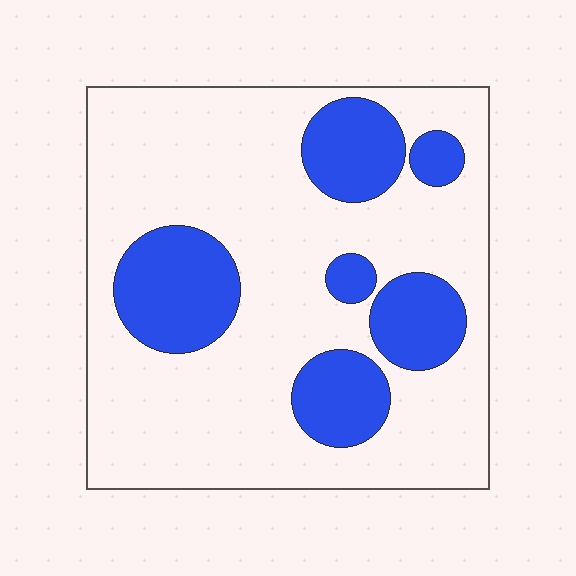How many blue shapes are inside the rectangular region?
6.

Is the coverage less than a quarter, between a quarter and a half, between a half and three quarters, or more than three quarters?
Between a quarter and a half.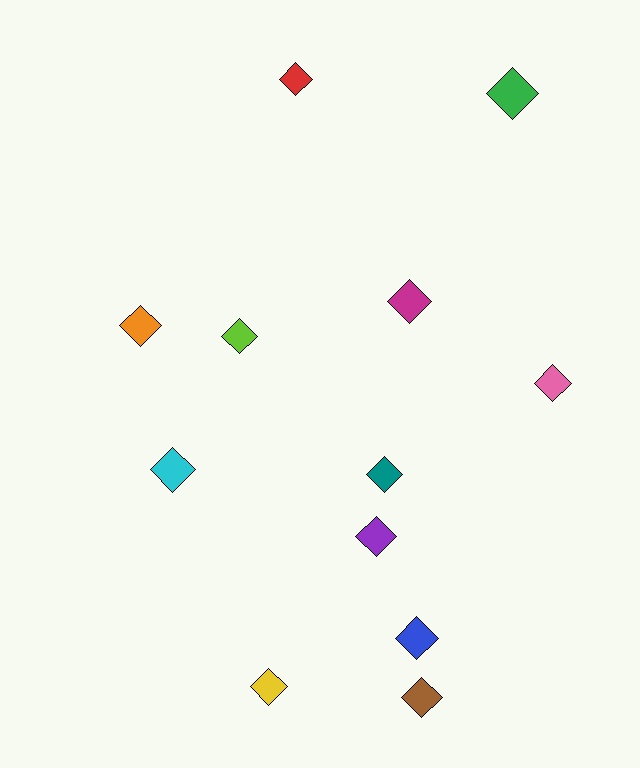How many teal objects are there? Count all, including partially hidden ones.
There is 1 teal object.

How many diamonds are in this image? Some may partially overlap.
There are 12 diamonds.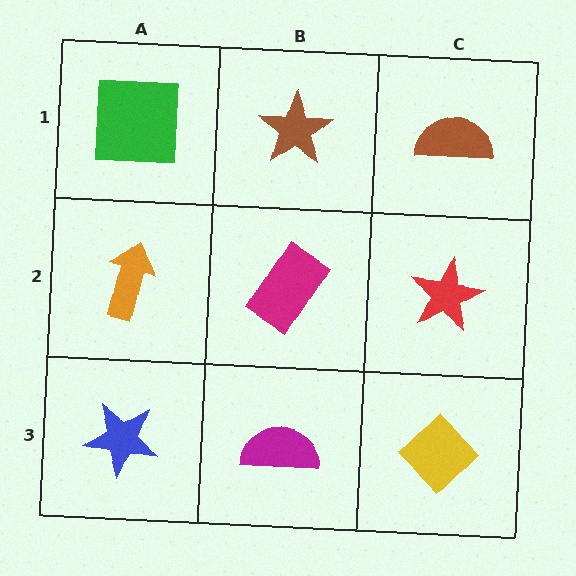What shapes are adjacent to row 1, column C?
A red star (row 2, column C), a brown star (row 1, column B).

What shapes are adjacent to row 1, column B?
A magenta rectangle (row 2, column B), a green square (row 1, column A), a brown semicircle (row 1, column C).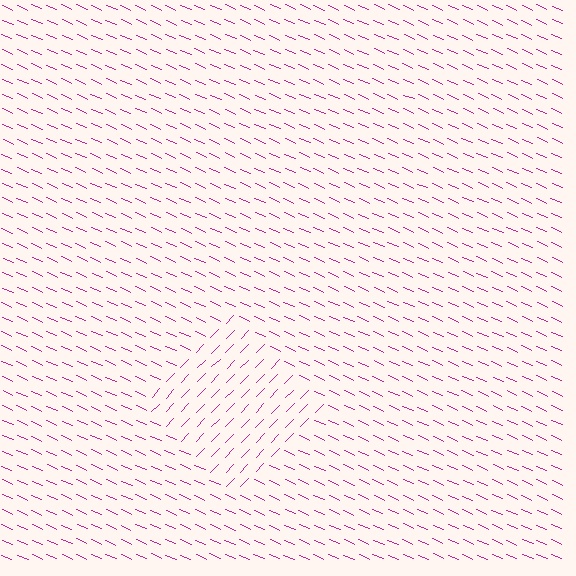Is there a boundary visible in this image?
Yes, there is a texture boundary formed by a change in line orientation.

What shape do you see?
I see a diamond.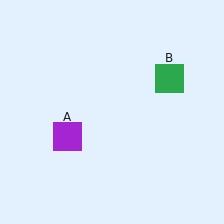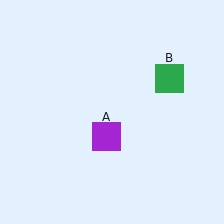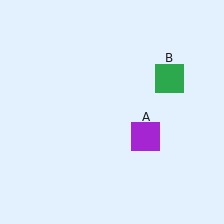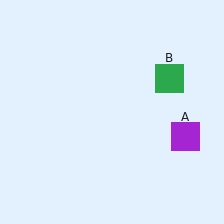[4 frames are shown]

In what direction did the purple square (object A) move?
The purple square (object A) moved right.